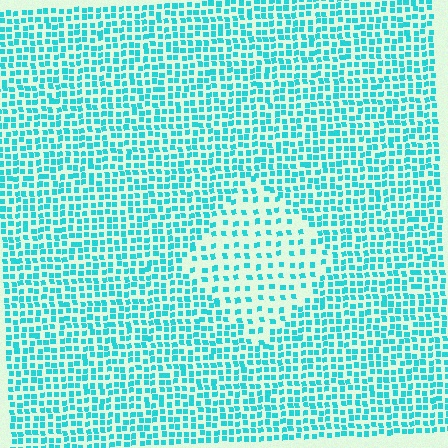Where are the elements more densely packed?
The elements are more densely packed outside the diamond boundary.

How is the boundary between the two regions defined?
The boundary is defined by a change in element density (approximately 2.1x ratio). All elements are the same color, size, and shape.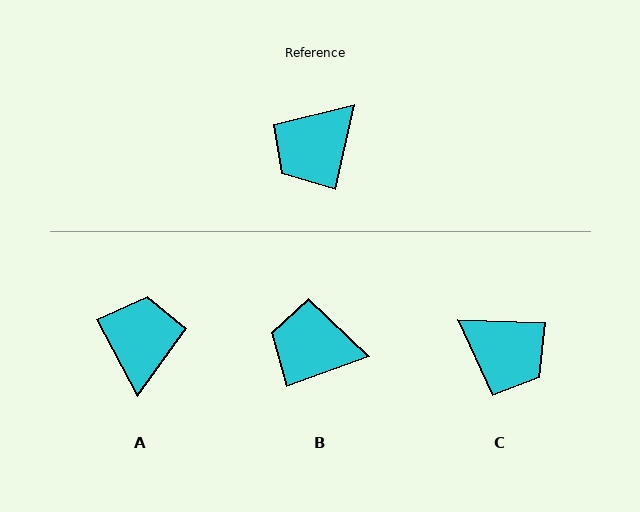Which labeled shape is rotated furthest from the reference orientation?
A, about 139 degrees away.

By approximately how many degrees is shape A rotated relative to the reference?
Approximately 139 degrees clockwise.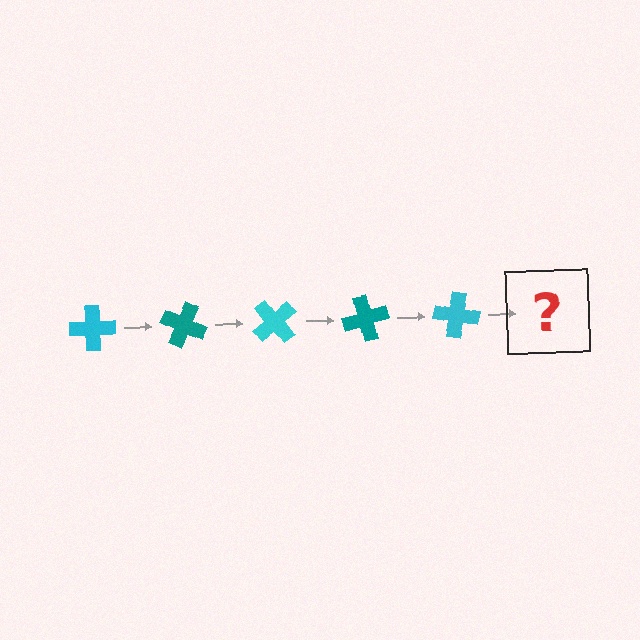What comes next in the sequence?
The next element should be a teal cross, rotated 125 degrees from the start.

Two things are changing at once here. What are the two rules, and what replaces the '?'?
The two rules are that it rotates 25 degrees each step and the color cycles through cyan and teal. The '?' should be a teal cross, rotated 125 degrees from the start.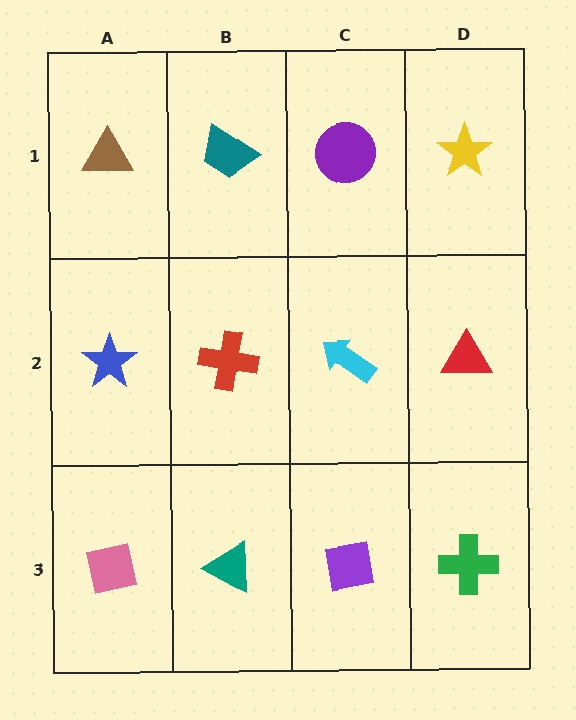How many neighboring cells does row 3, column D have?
2.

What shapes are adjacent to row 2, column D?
A yellow star (row 1, column D), a green cross (row 3, column D), a cyan arrow (row 2, column C).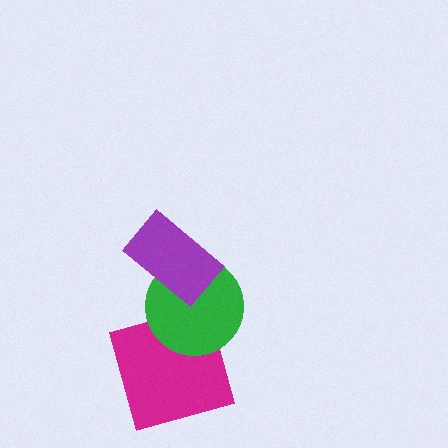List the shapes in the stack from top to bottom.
From top to bottom: the purple rectangle, the green circle, the magenta square.